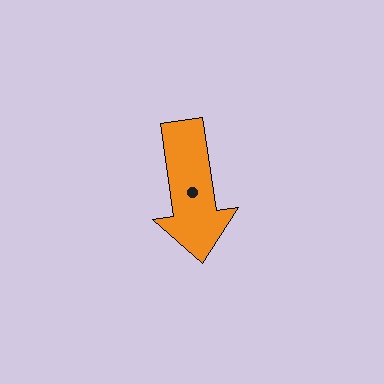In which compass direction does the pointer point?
South.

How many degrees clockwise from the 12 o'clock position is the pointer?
Approximately 172 degrees.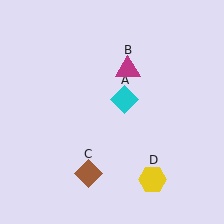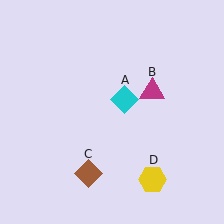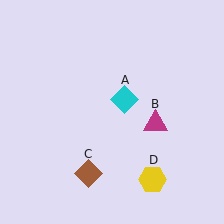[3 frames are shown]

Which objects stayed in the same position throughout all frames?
Cyan diamond (object A) and brown diamond (object C) and yellow hexagon (object D) remained stationary.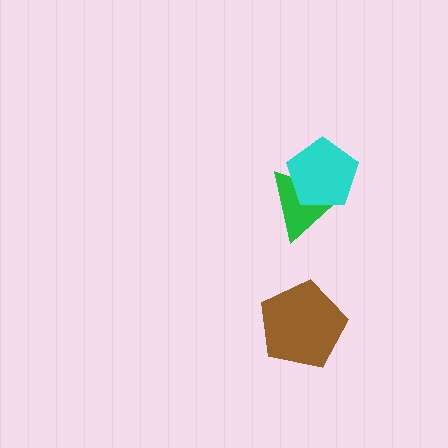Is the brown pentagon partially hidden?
No, no other shape covers it.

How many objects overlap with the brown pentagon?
0 objects overlap with the brown pentagon.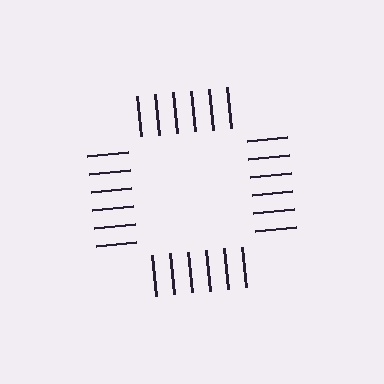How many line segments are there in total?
24 — 6 along each of the 4 edges.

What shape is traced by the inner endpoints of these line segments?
An illusory square — the line segments terminate on its edges but no continuous stroke is drawn.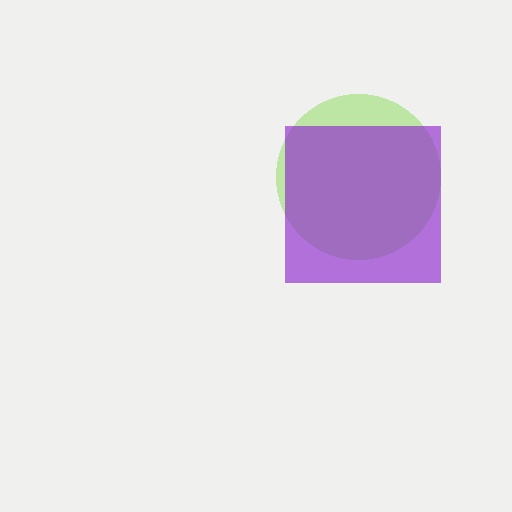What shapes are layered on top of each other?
The layered shapes are: a lime circle, a purple square.